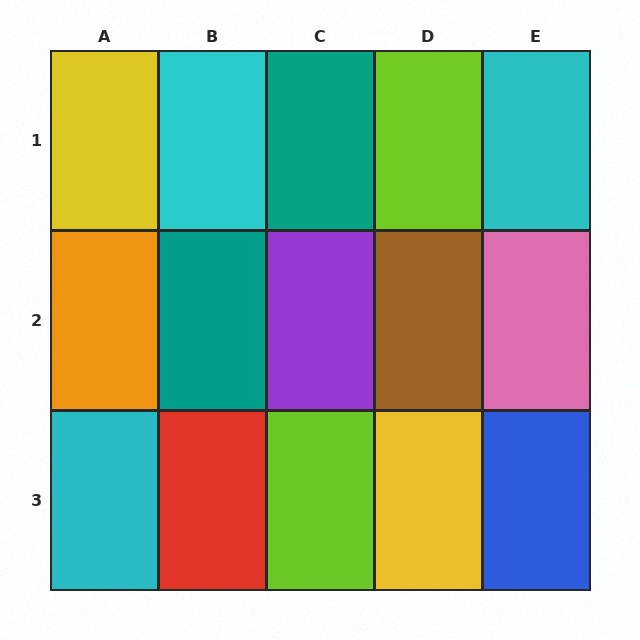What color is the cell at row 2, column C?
Purple.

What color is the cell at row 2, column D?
Brown.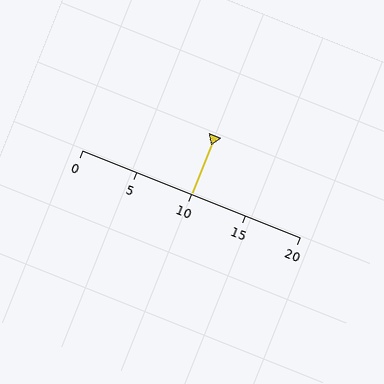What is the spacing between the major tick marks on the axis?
The major ticks are spaced 5 apart.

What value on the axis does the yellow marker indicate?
The marker indicates approximately 10.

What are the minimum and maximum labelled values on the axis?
The axis runs from 0 to 20.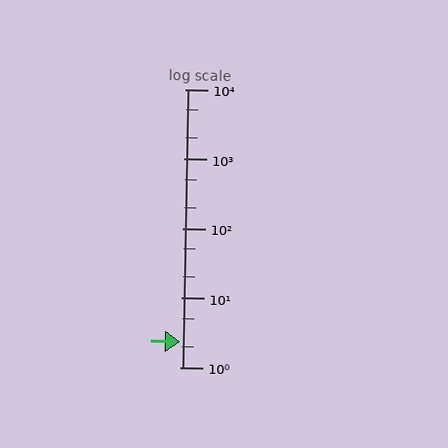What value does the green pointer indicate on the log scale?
The pointer indicates approximately 2.3.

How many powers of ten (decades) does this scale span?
The scale spans 4 decades, from 1 to 10000.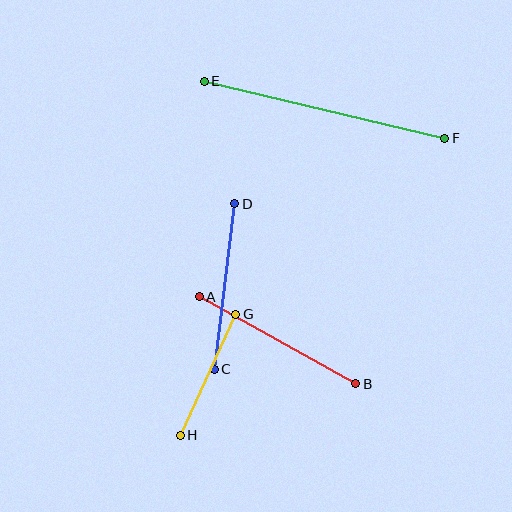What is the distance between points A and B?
The distance is approximately 179 pixels.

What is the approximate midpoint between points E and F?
The midpoint is at approximately (325, 110) pixels.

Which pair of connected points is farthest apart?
Points E and F are farthest apart.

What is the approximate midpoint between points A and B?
The midpoint is at approximately (278, 340) pixels.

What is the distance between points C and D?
The distance is approximately 167 pixels.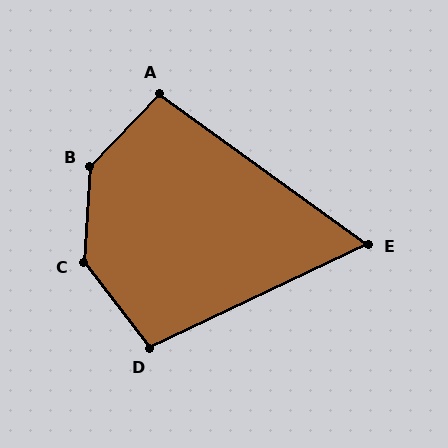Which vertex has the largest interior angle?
B, at approximately 140 degrees.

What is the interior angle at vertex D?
Approximately 102 degrees (obtuse).